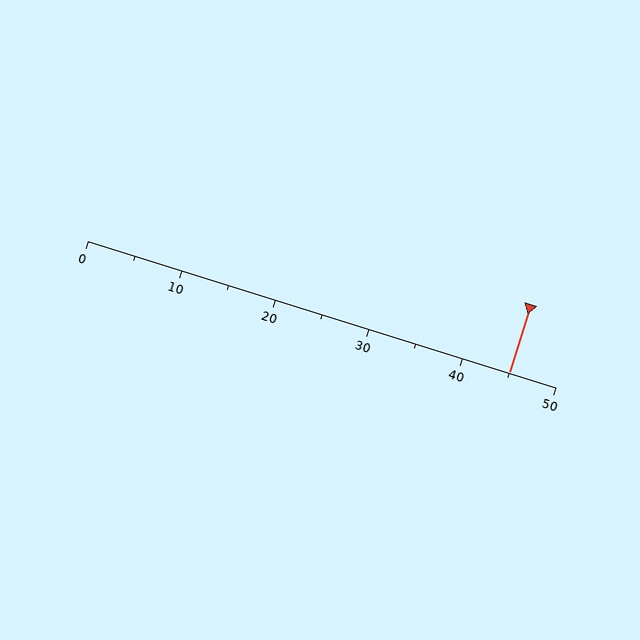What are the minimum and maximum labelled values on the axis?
The axis runs from 0 to 50.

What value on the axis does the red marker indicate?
The marker indicates approximately 45.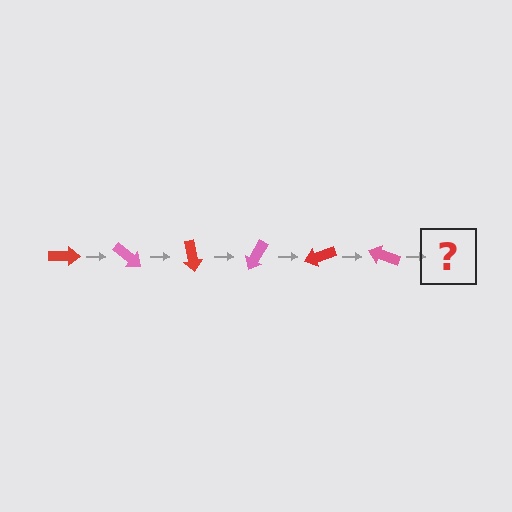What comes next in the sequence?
The next element should be a red arrow, rotated 240 degrees from the start.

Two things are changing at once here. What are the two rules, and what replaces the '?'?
The two rules are that it rotates 40 degrees each step and the color cycles through red and pink. The '?' should be a red arrow, rotated 240 degrees from the start.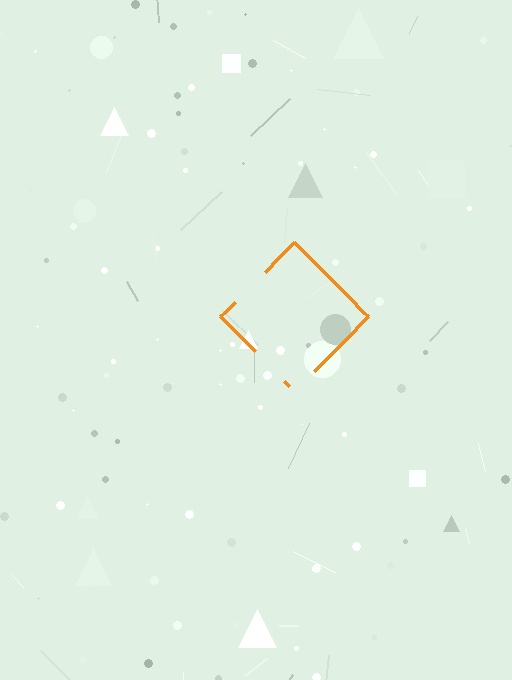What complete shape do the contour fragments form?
The contour fragments form a diamond.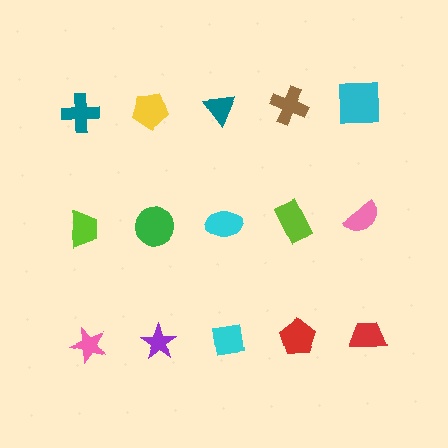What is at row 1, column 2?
A yellow pentagon.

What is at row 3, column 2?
A purple star.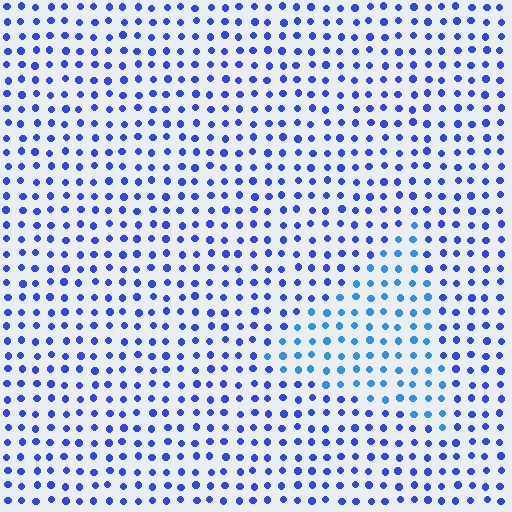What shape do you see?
I see a triangle.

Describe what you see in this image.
The image is filled with small blue elements in a uniform arrangement. A triangle-shaped region is visible where the elements are tinted to a slightly different hue, forming a subtle color boundary.